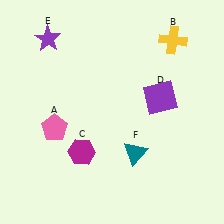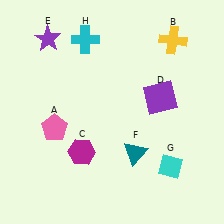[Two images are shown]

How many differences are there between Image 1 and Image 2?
There are 2 differences between the two images.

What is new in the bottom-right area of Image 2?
A cyan diamond (G) was added in the bottom-right area of Image 2.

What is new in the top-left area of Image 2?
A cyan cross (H) was added in the top-left area of Image 2.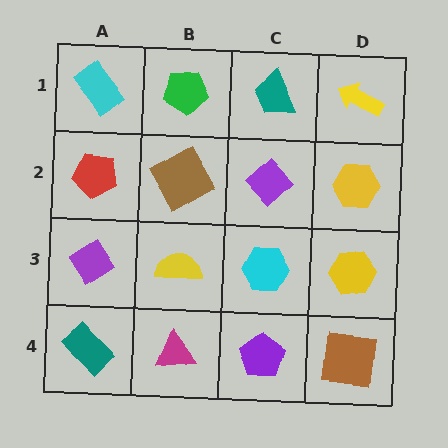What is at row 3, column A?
A purple diamond.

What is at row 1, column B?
A green pentagon.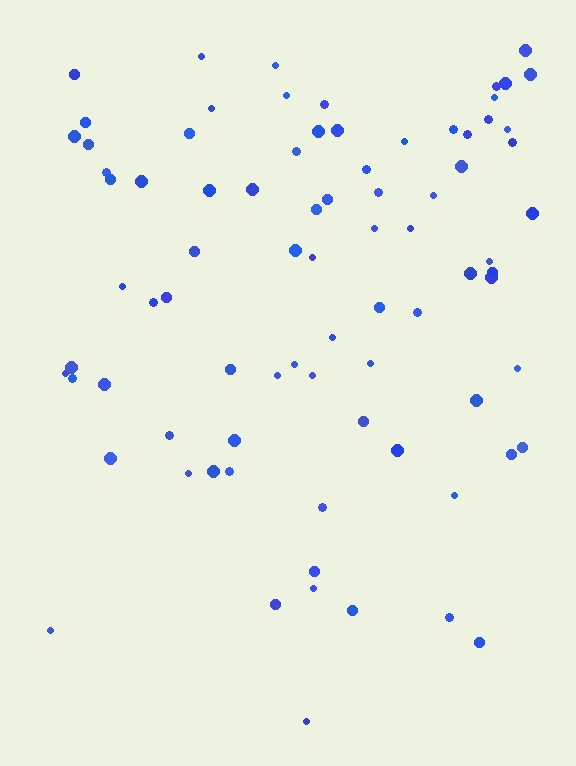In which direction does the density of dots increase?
From bottom to top, with the top side densest.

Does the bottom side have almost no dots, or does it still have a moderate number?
Still a moderate number, just noticeably fewer than the top.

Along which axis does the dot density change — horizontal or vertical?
Vertical.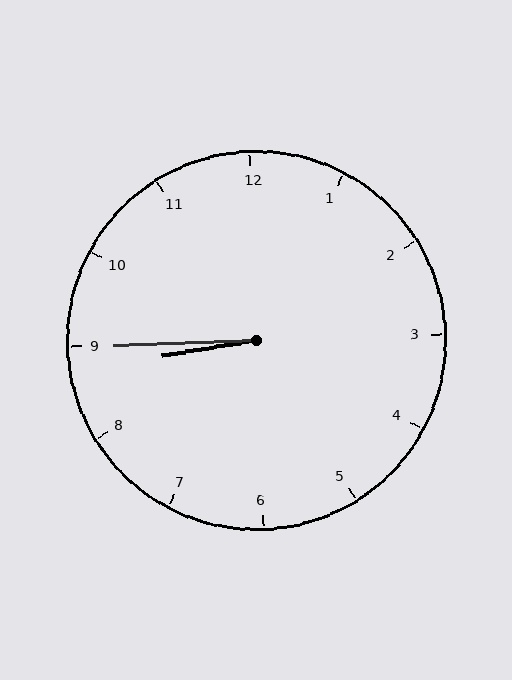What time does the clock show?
8:45.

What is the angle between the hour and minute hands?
Approximately 8 degrees.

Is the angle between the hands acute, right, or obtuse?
It is acute.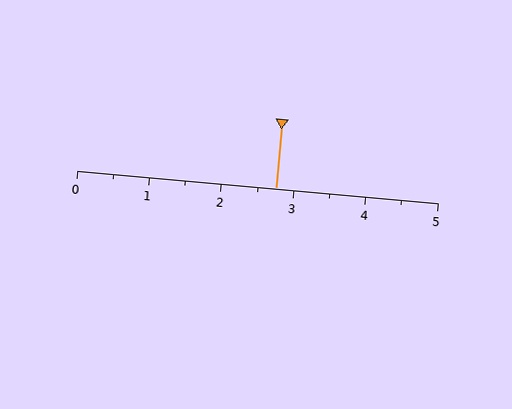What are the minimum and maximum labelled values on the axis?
The axis runs from 0 to 5.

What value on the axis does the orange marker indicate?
The marker indicates approximately 2.8.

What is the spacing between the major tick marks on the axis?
The major ticks are spaced 1 apart.